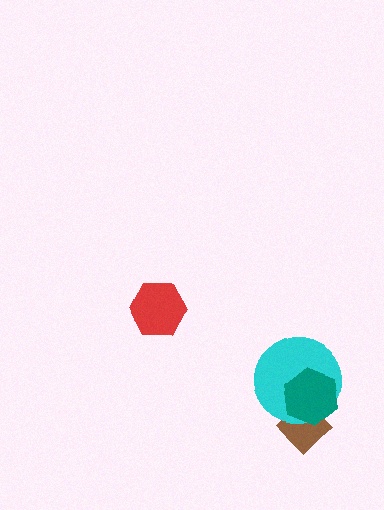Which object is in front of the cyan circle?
The teal hexagon is in front of the cyan circle.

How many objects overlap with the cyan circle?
2 objects overlap with the cyan circle.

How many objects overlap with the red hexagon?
0 objects overlap with the red hexagon.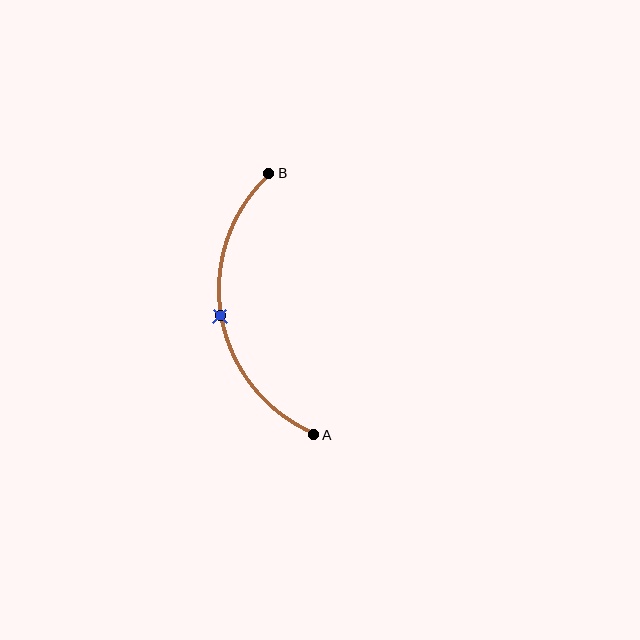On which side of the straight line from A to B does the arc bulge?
The arc bulges to the left of the straight line connecting A and B.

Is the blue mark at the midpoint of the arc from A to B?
Yes. The blue mark lies on the arc at equal arc-length from both A and B — it is the arc midpoint.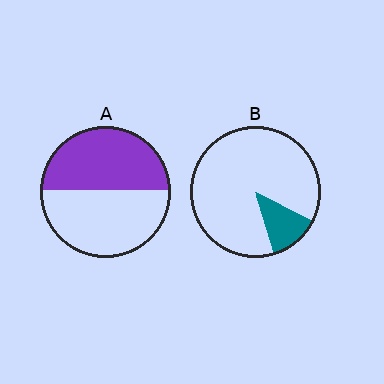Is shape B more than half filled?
No.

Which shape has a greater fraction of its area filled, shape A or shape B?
Shape A.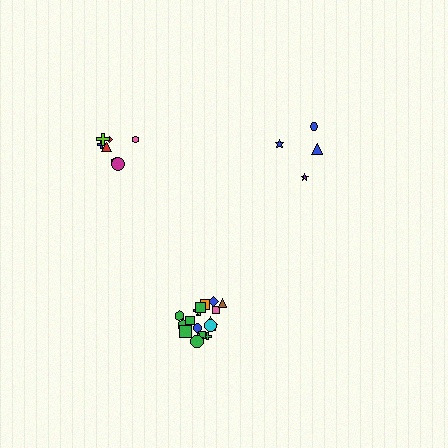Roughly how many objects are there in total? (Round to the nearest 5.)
Roughly 35 objects in total.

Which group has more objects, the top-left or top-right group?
The top-left group.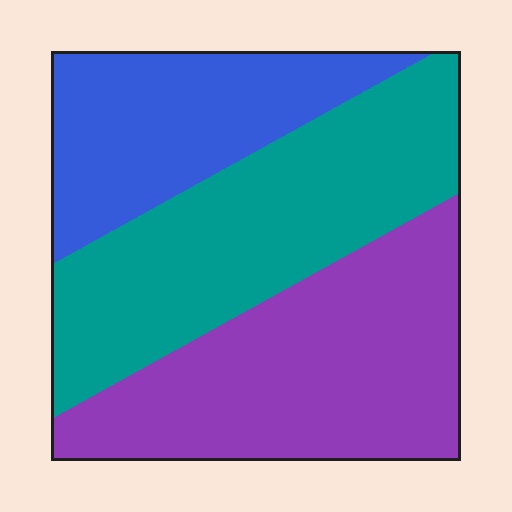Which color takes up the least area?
Blue, at roughly 25%.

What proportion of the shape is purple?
Purple takes up about three eighths (3/8) of the shape.